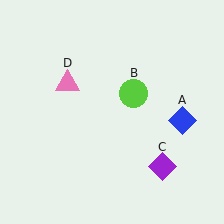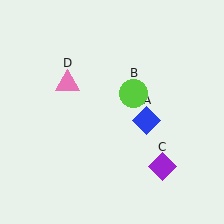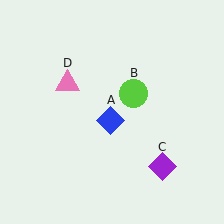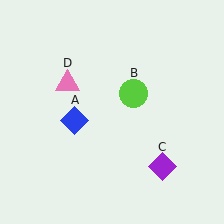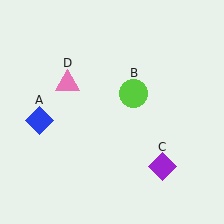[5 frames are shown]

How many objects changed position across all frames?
1 object changed position: blue diamond (object A).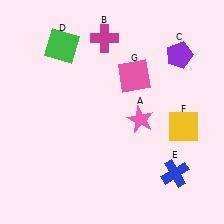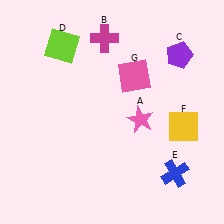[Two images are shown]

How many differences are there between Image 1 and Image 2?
There is 1 difference between the two images.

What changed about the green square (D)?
In Image 1, D is green. In Image 2, it changed to lime.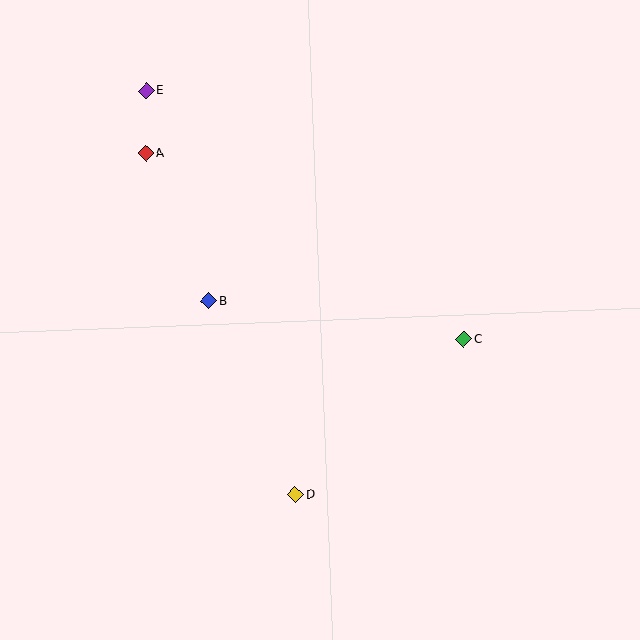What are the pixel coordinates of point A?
Point A is at (146, 153).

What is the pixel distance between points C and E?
The distance between C and E is 403 pixels.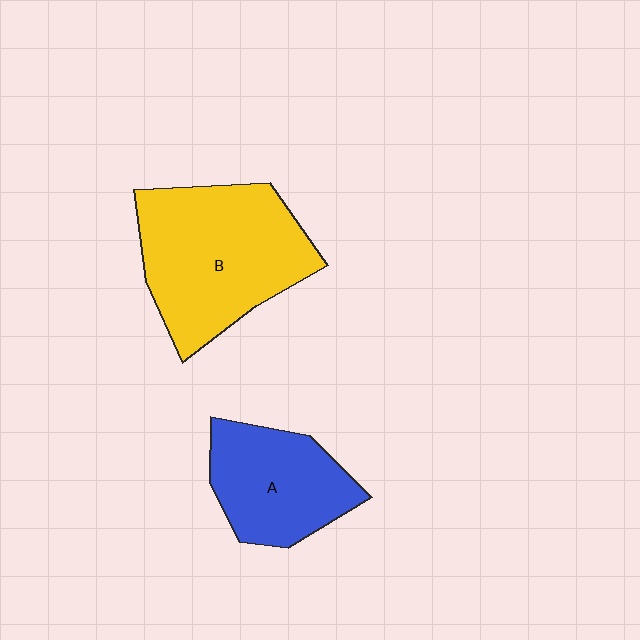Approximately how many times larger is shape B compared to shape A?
Approximately 1.6 times.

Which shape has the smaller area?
Shape A (blue).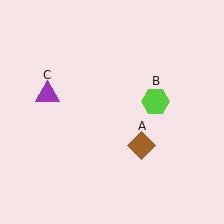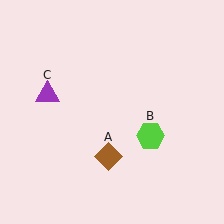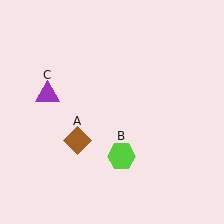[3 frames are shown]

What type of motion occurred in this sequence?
The brown diamond (object A), lime hexagon (object B) rotated clockwise around the center of the scene.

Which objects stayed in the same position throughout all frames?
Purple triangle (object C) remained stationary.